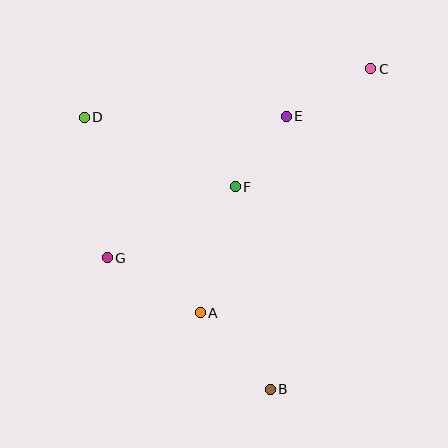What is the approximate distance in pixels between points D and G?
The distance between D and G is approximately 142 pixels.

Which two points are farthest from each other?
Points B and C are farthest from each other.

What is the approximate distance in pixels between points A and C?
The distance between A and C is approximately 298 pixels.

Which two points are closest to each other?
Points E and F are closest to each other.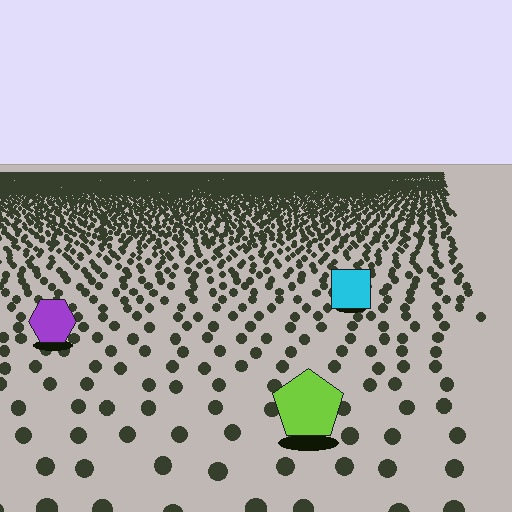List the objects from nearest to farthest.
From nearest to farthest: the lime pentagon, the purple hexagon, the cyan square.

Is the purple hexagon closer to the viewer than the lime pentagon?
No. The lime pentagon is closer — you can tell from the texture gradient: the ground texture is coarser near it.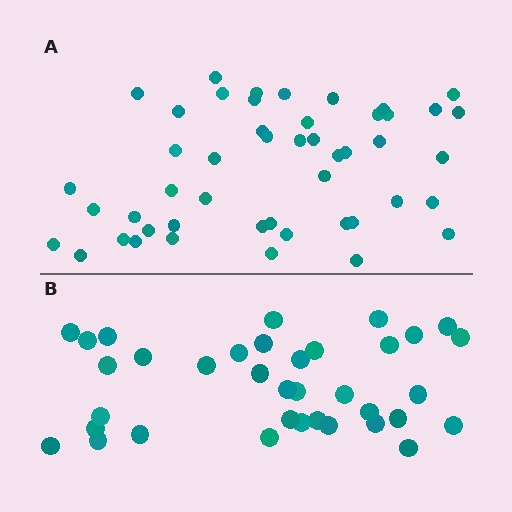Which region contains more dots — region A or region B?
Region A (the top region) has more dots.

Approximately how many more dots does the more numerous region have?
Region A has roughly 12 or so more dots than region B.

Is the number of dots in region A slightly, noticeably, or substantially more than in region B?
Region A has noticeably more, but not dramatically so. The ratio is roughly 1.3 to 1.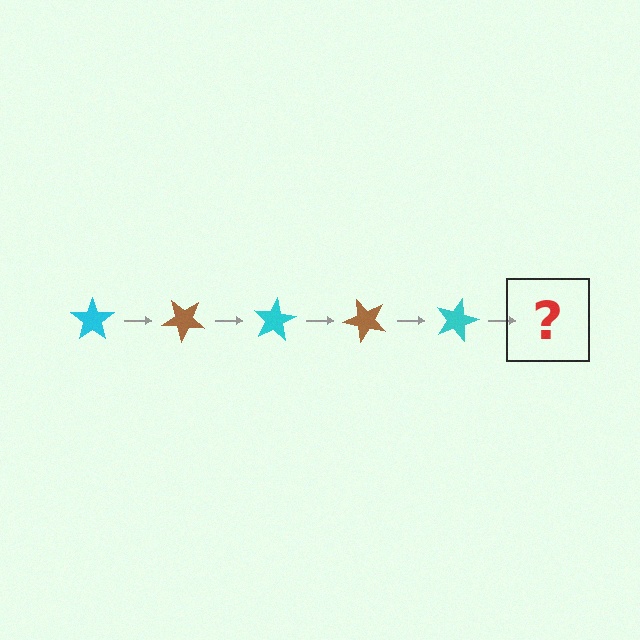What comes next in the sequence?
The next element should be a brown star, rotated 200 degrees from the start.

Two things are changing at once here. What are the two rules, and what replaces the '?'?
The two rules are that it rotates 40 degrees each step and the color cycles through cyan and brown. The '?' should be a brown star, rotated 200 degrees from the start.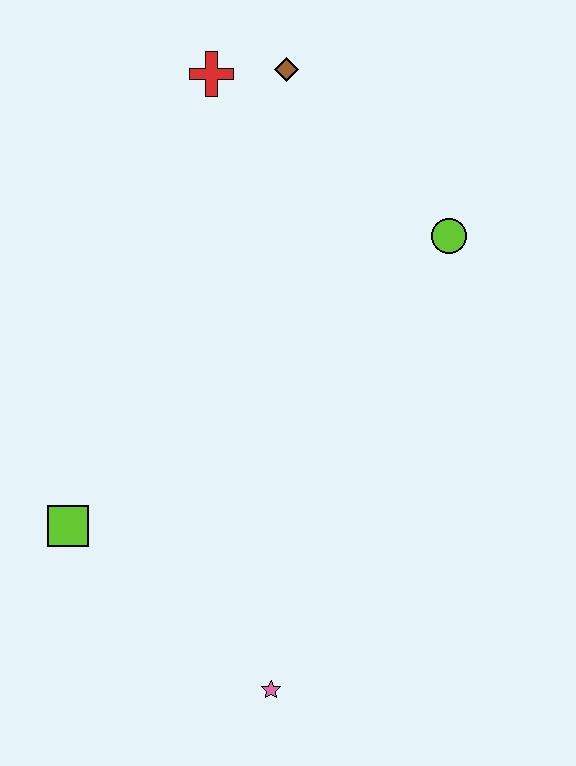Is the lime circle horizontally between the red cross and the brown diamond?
No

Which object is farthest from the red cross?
The pink star is farthest from the red cross.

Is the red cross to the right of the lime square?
Yes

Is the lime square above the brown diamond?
No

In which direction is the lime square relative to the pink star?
The lime square is to the left of the pink star.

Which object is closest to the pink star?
The lime square is closest to the pink star.